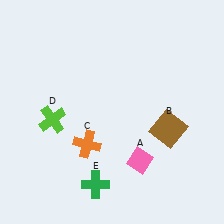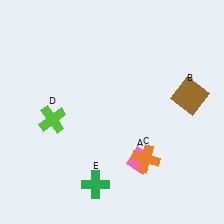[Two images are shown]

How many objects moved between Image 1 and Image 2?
2 objects moved between the two images.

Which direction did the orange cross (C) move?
The orange cross (C) moved right.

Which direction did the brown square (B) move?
The brown square (B) moved up.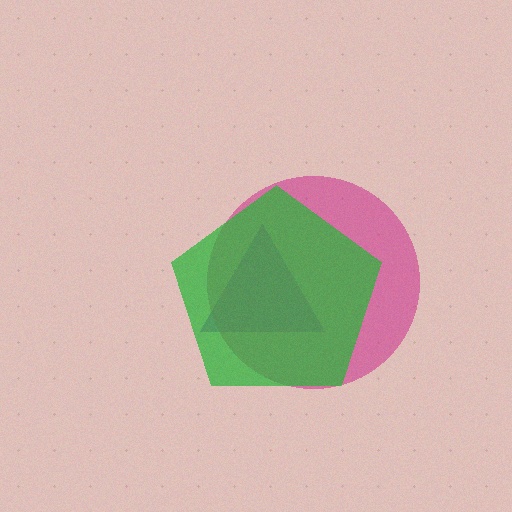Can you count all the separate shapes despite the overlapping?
Yes, there are 3 separate shapes.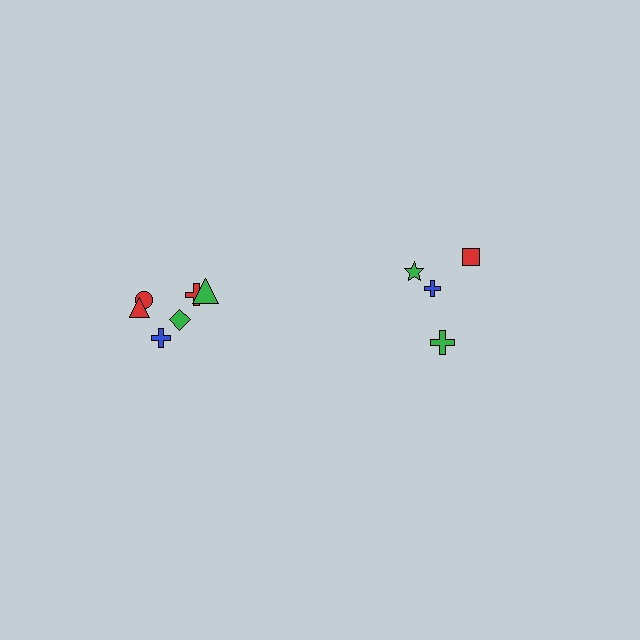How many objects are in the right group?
There are 4 objects.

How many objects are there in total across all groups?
There are 10 objects.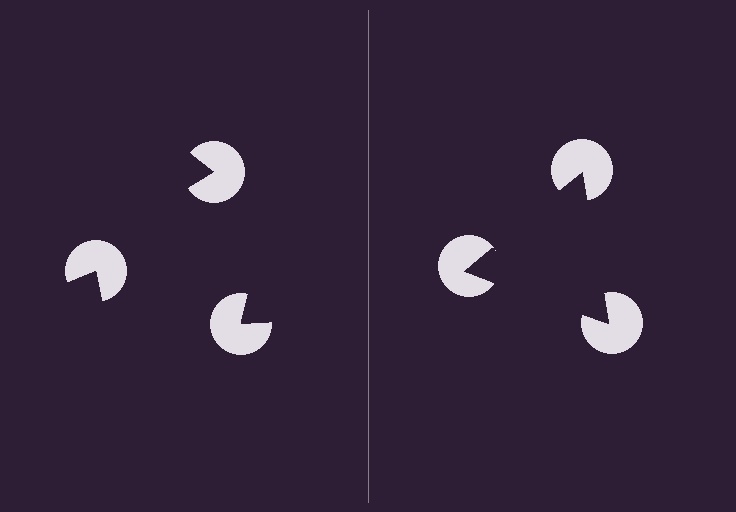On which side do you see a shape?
An illusory triangle appears on the right side. On the left side the wedge cuts are rotated, so no coherent shape forms.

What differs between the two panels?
The pac-man discs are positioned identically on both sides; only the wedge orientations differ. On the right they align to a triangle; on the left they are misaligned.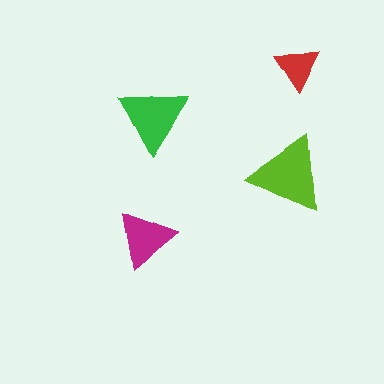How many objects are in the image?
There are 4 objects in the image.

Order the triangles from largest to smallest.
the lime one, the green one, the magenta one, the red one.